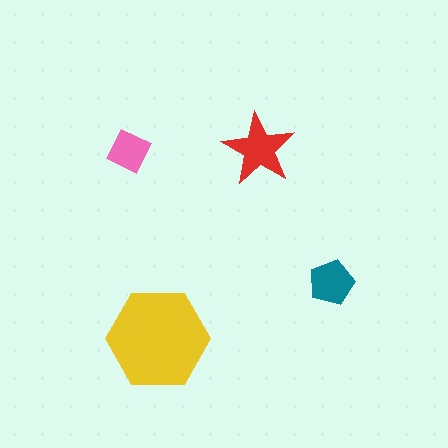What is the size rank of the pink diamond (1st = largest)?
4th.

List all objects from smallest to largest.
The pink diamond, the teal pentagon, the red star, the yellow hexagon.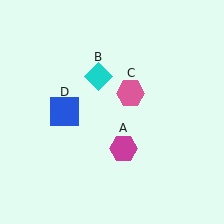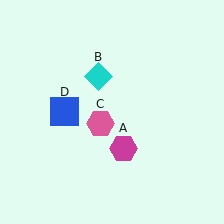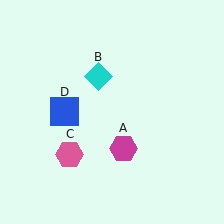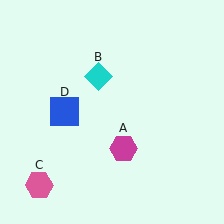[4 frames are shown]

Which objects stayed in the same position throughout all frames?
Magenta hexagon (object A) and cyan diamond (object B) and blue square (object D) remained stationary.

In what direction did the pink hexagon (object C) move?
The pink hexagon (object C) moved down and to the left.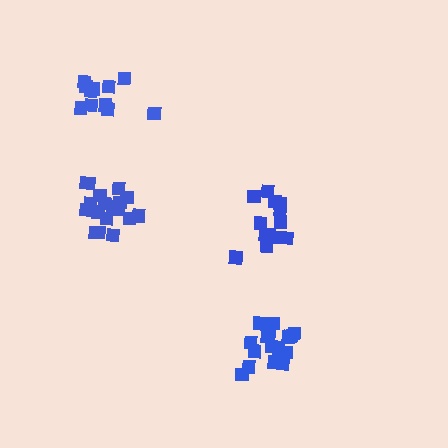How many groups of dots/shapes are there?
There are 4 groups.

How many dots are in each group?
Group 1: 12 dots, Group 2: 13 dots, Group 3: 18 dots, Group 4: 17 dots (60 total).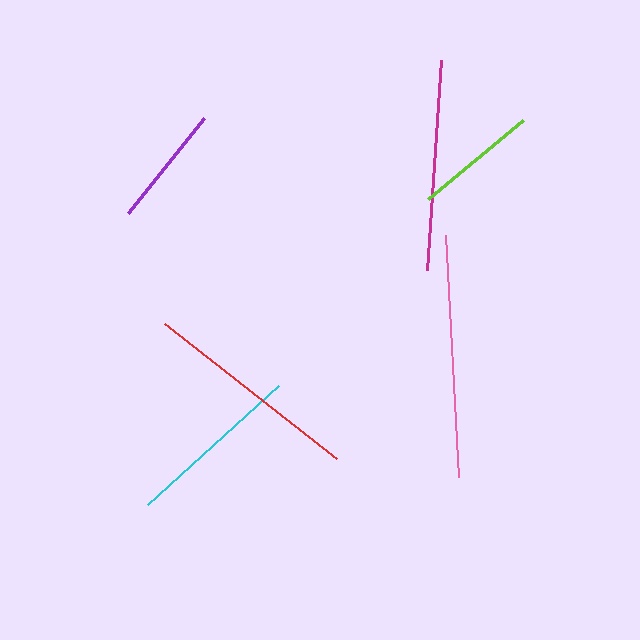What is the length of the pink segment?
The pink segment is approximately 242 pixels long.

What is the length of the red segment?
The red segment is approximately 219 pixels long.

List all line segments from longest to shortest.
From longest to shortest: pink, red, magenta, cyan, lime, purple.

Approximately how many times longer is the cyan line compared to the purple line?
The cyan line is approximately 1.5 times the length of the purple line.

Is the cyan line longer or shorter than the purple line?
The cyan line is longer than the purple line.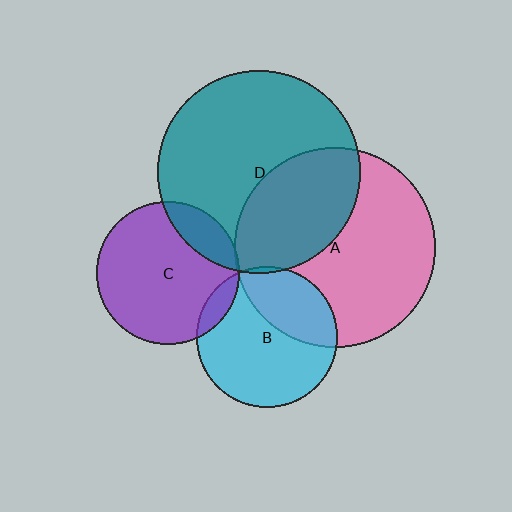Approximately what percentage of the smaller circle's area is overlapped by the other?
Approximately 5%.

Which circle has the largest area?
Circle D (teal).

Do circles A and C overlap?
Yes.